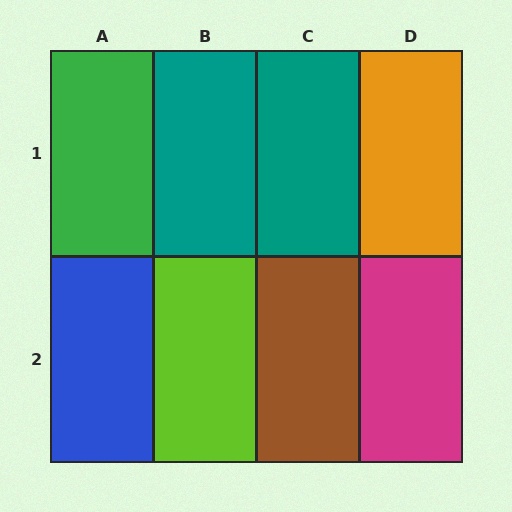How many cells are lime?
1 cell is lime.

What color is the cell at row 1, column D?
Orange.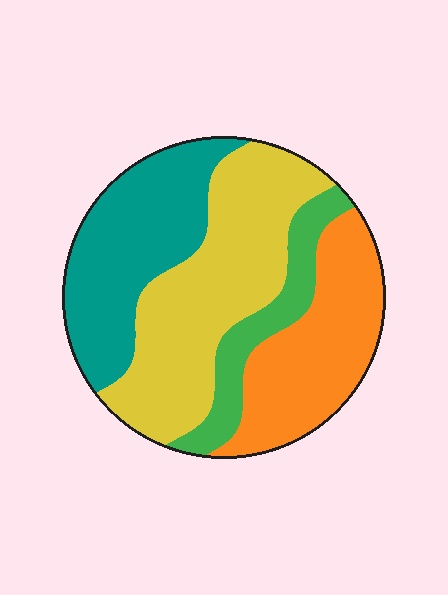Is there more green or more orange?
Orange.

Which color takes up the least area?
Green, at roughly 10%.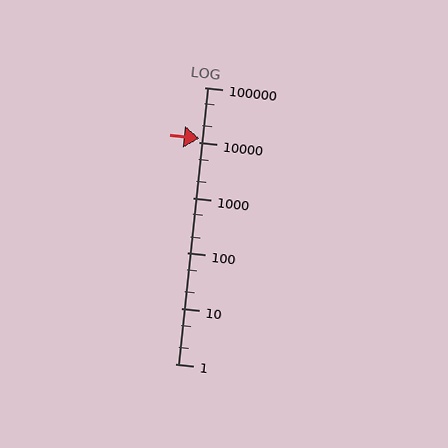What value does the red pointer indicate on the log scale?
The pointer indicates approximately 12000.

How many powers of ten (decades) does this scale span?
The scale spans 5 decades, from 1 to 100000.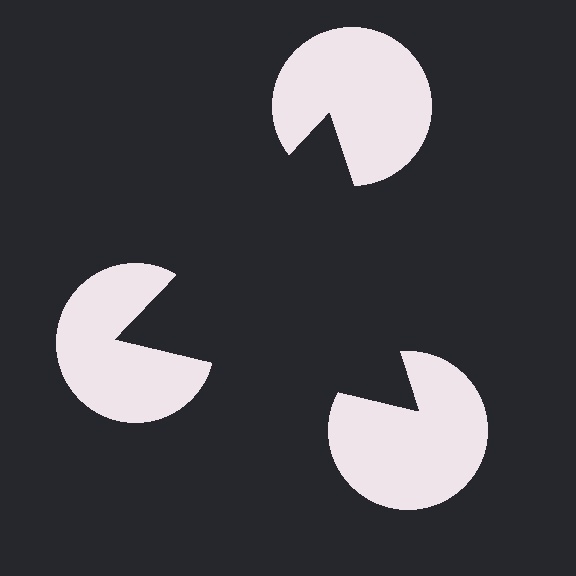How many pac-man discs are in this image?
There are 3 — one at each vertex of the illusory triangle.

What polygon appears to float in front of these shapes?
An illusory triangle — its edges are inferred from the aligned wedge cuts in the pac-man discs, not physically drawn.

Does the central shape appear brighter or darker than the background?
It typically appears slightly darker than the background, even though no actual brightness change is drawn.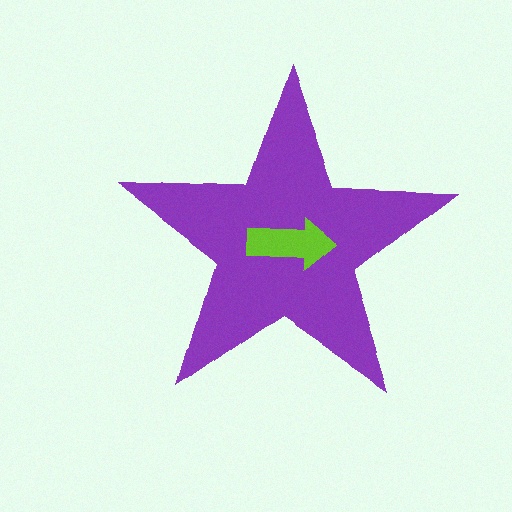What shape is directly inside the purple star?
The lime arrow.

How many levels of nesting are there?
2.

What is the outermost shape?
The purple star.